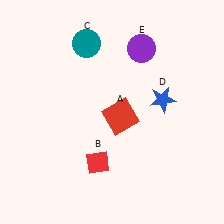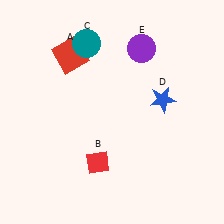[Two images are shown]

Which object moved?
The red square (A) moved up.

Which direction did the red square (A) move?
The red square (A) moved up.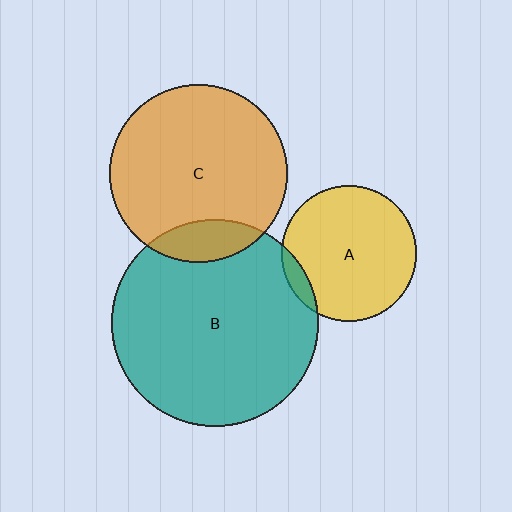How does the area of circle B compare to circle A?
Approximately 2.3 times.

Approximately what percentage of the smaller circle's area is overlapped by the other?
Approximately 10%.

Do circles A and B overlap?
Yes.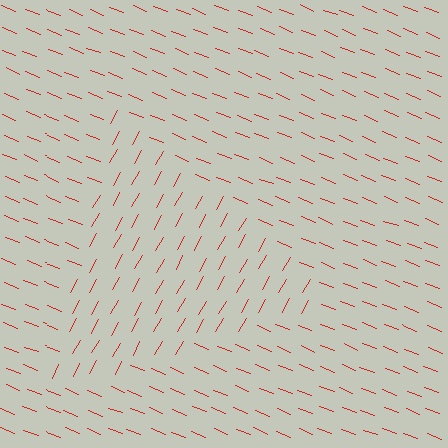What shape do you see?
I see a triangle.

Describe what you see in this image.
The image is filled with small red line segments. A triangle region in the image has lines oriented differently from the surrounding lines, creating a visible texture boundary.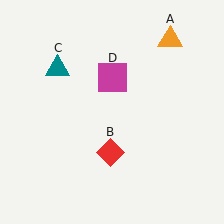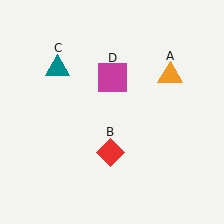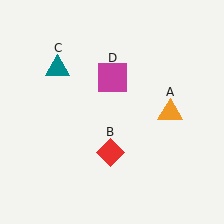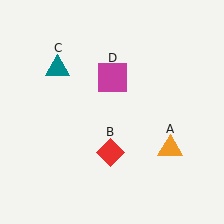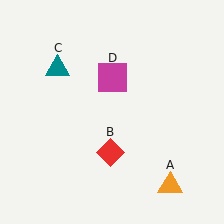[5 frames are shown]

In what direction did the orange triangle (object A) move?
The orange triangle (object A) moved down.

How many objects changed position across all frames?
1 object changed position: orange triangle (object A).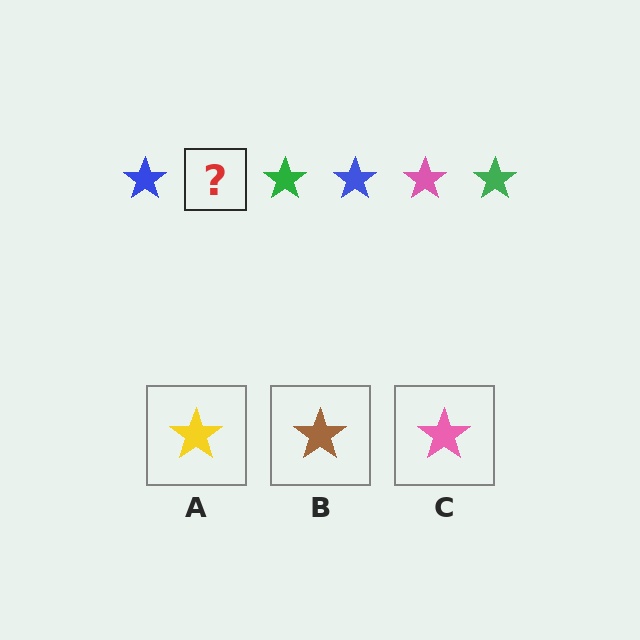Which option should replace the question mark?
Option C.